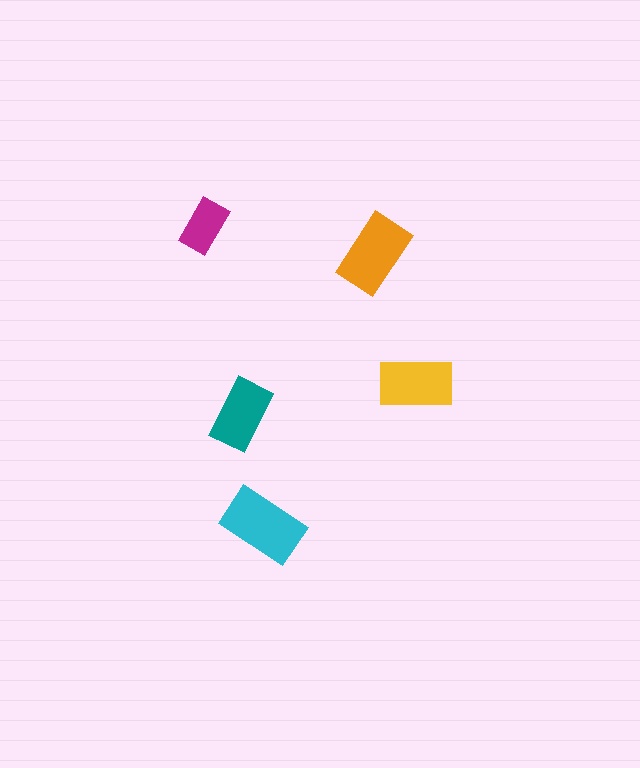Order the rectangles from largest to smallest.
the cyan one, the orange one, the yellow one, the teal one, the magenta one.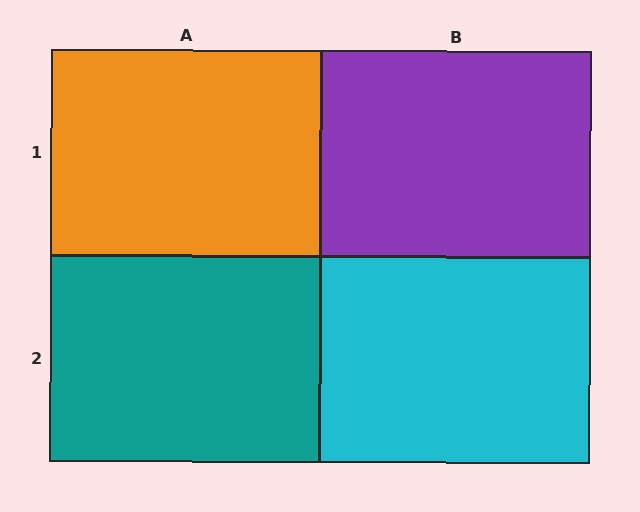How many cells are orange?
1 cell is orange.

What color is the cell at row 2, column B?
Cyan.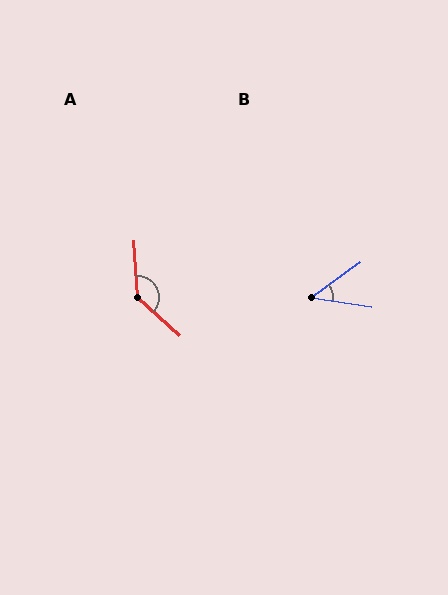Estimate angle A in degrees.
Approximately 136 degrees.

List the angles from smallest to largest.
B (44°), A (136°).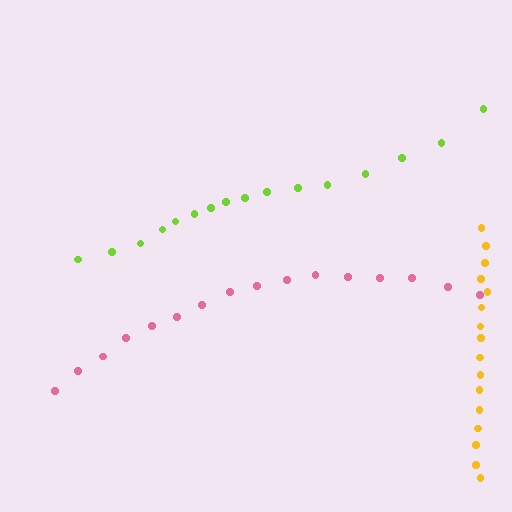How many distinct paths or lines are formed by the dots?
There are 3 distinct paths.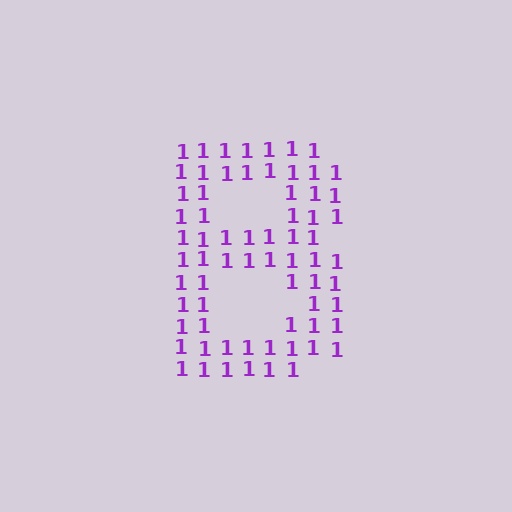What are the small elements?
The small elements are digit 1's.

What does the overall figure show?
The overall figure shows the letter B.